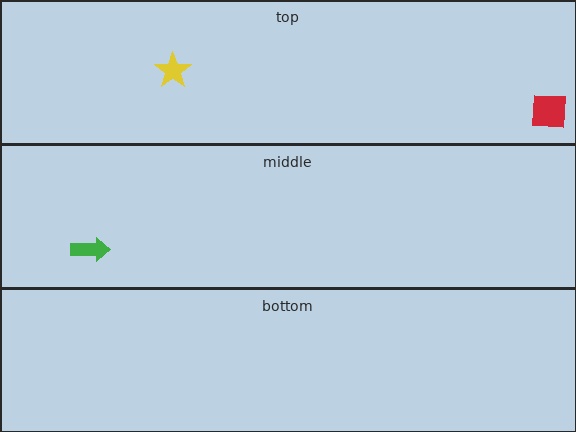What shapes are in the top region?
The red square, the yellow star.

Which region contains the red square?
The top region.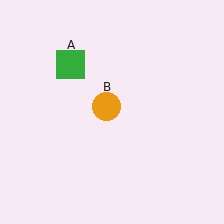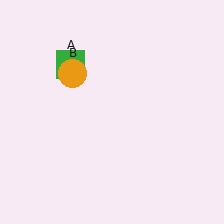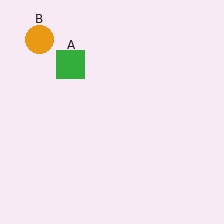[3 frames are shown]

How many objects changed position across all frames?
1 object changed position: orange circle (object B).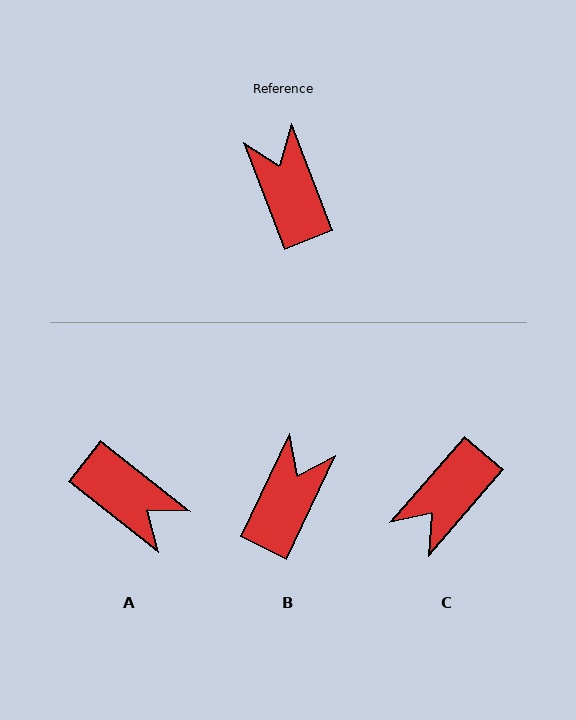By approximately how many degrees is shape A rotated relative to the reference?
Approximately 149 degrees clockwise.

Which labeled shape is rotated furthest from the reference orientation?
A, about 149 degrees away.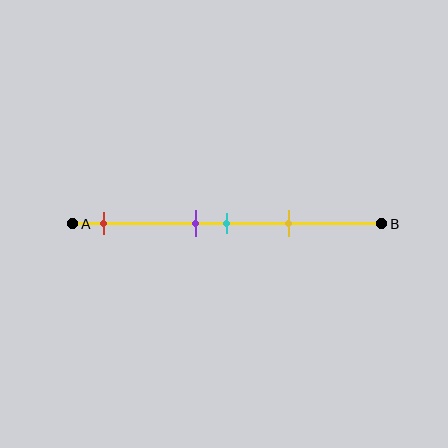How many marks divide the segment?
There are 4 marks dividing the segment.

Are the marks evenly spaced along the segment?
No, the marks are not evenly spaced.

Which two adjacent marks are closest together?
The purple and cyan marks are the closest adjacent pair.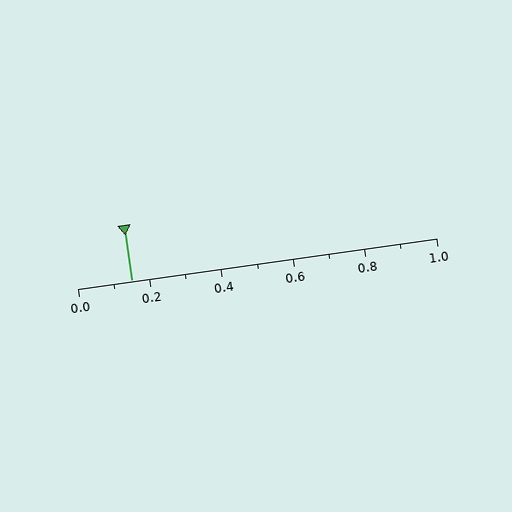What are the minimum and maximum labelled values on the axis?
The axis runs from 0.0 to 1.0.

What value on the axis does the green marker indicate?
The marker indicates approximately 0.15.